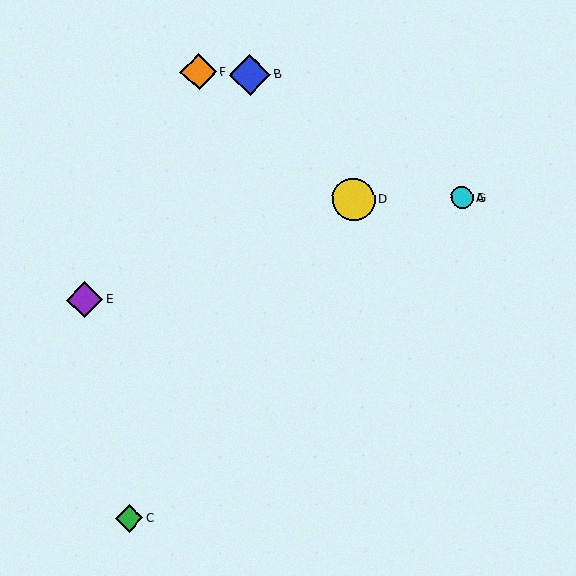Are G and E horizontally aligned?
No, G is at y≈198 and E is at y≈300.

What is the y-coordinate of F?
Object F is at y≈72.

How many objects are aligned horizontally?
3 objects (A, D, G) are aligned horizontally.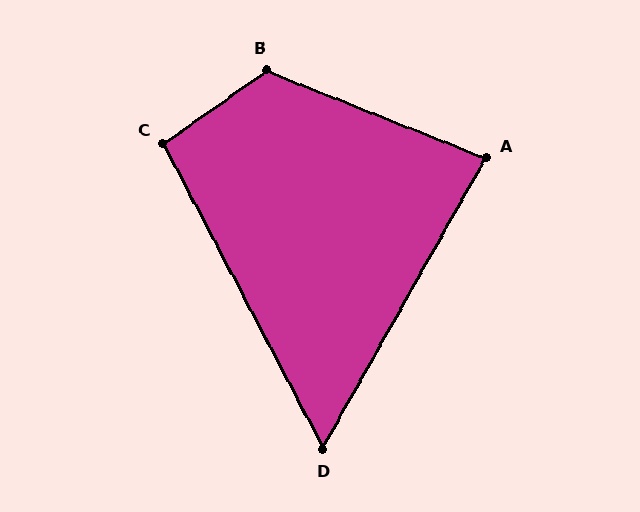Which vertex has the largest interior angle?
B, at approximately 123 degrees.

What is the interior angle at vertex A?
Approximately 82 degrees (acute).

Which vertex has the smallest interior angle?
D, at approximately 57 degrees.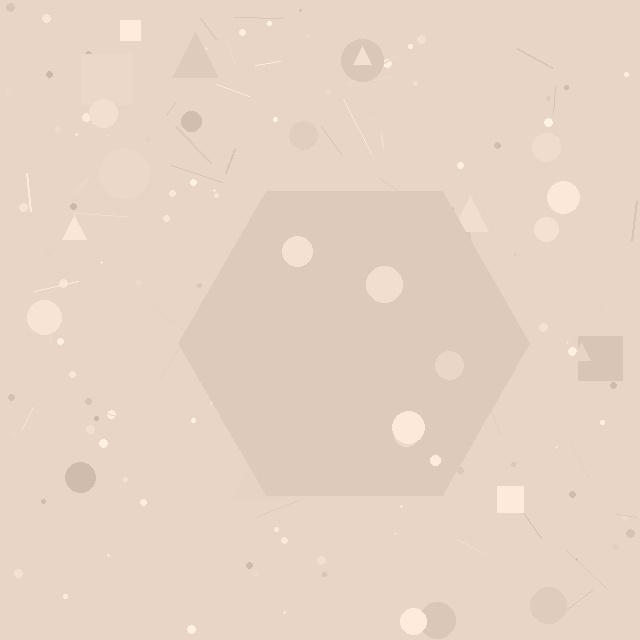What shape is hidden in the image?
A hexagon is hidden in the image.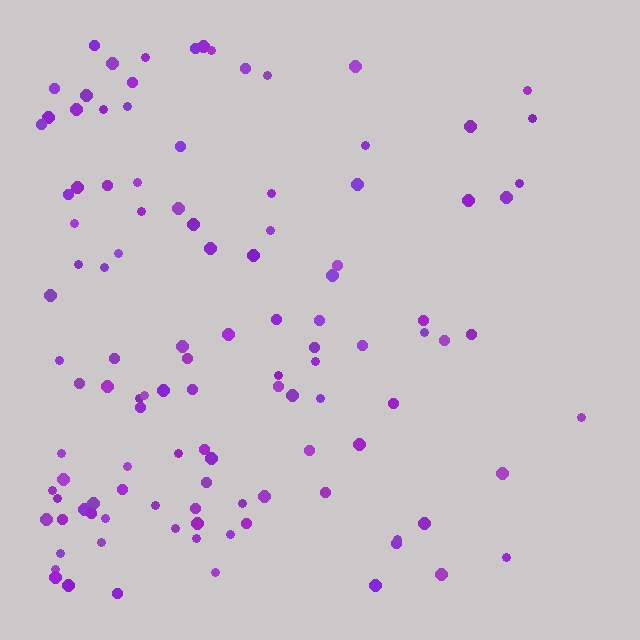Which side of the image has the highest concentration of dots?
The left.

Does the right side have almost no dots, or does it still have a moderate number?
Still a moderate number, just noticeably fewer than the left.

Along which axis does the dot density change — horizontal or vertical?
Horizontal.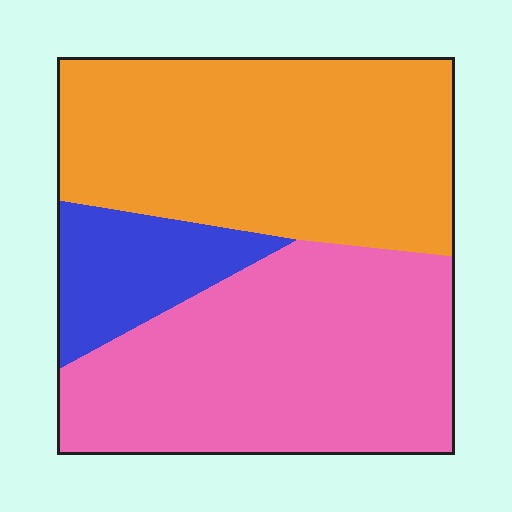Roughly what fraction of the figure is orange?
Orange takes up between a third and a half of the figure.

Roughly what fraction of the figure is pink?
Pink takes up between a quarter and a half of the figure.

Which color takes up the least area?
Blue, at roughly 15%.